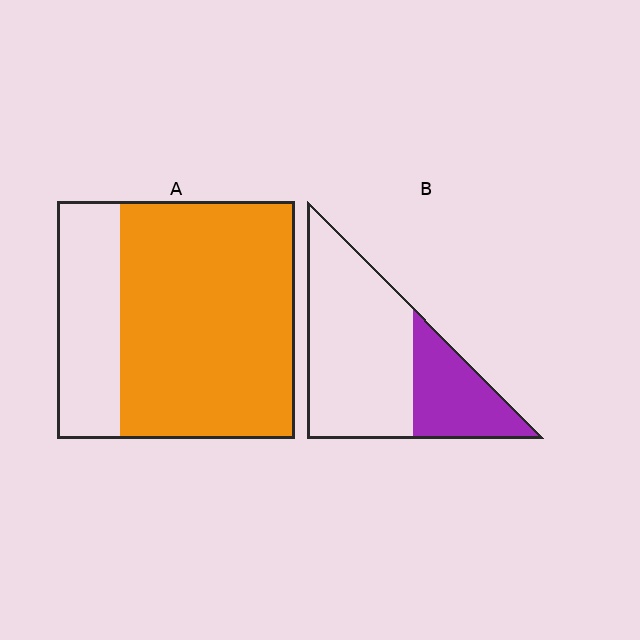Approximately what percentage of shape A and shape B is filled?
A is approximately 75% and B is approximately 30%.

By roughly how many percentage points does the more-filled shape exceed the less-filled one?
By roughly 45 percentage points (A over B).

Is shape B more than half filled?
No.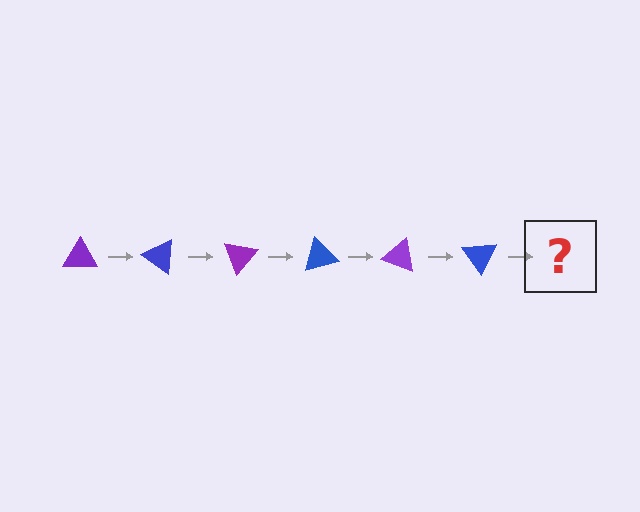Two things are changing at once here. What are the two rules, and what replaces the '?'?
The two rules are that it rotates 35 degrees each step and the color cycles through purple and blue. The '?' should be a purple triangle, rotated 210 degrees from the start.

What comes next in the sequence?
The next element should be a purple triangle, rotated 210 degrees from the start.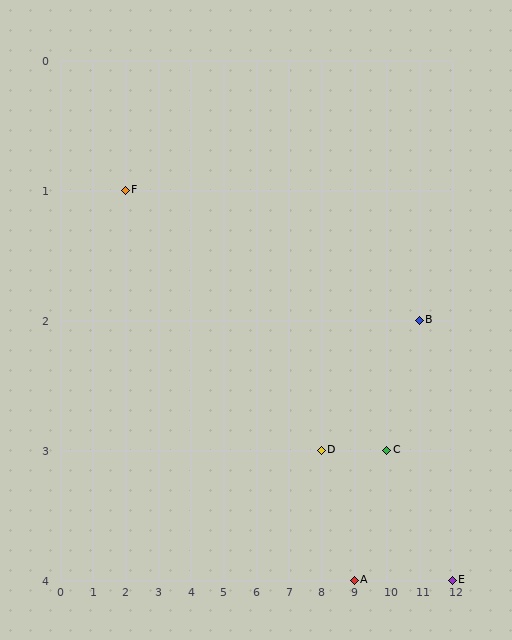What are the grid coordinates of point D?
Point D is at grid coordinates (8, 3).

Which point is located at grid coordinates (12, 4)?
Point E is at (12, 4).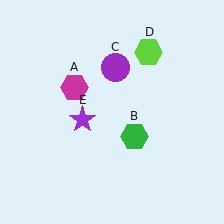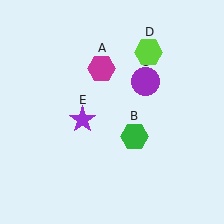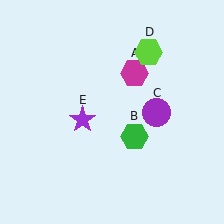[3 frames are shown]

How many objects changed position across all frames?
2 objects changed position: magenta hexagon (object A), purple circle (object C).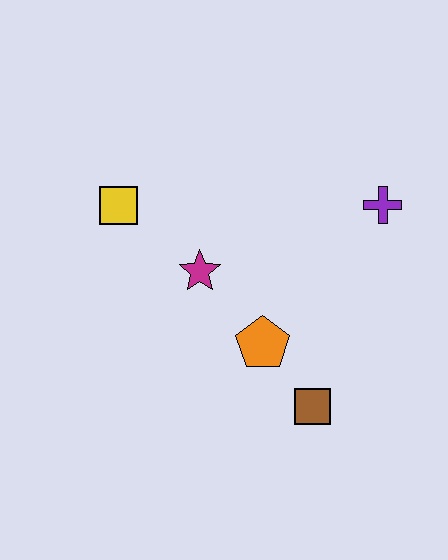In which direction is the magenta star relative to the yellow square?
The magenta star is to the right of the yellow square.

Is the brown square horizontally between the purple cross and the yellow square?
Yes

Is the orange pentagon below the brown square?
No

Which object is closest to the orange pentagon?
The brown square is closest to the orange pentagon.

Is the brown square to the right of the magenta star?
Yes